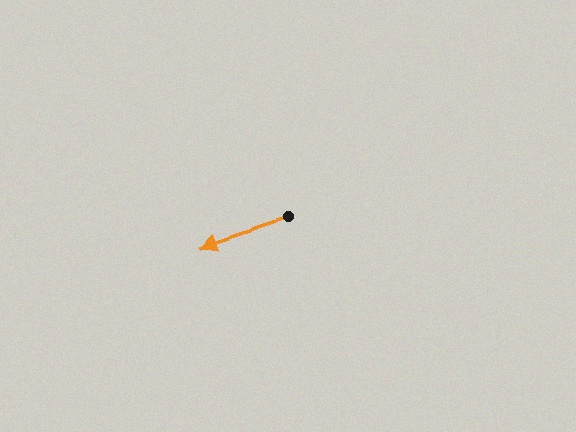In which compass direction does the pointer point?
West.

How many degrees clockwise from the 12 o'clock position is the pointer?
Approximately 252 degrees.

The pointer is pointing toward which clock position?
Roughly 8 o'clock.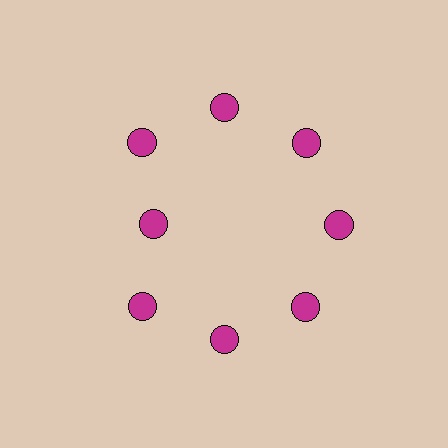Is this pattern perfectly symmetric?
No. The 8 magenta circles are arranged in a ring, but one element near the 9 o'clock position is pulled inward toward the center, breaking the 8-fold rotational symmetry.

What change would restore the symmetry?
The symmetry would be restored by moving it outward, back onto the ring so that all 8 circles sit at equal angles and equal distance from the center.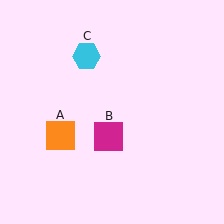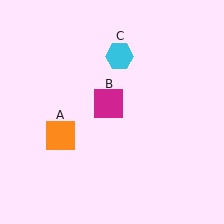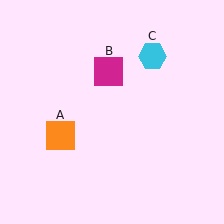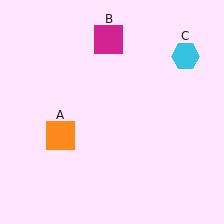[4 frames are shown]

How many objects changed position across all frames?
2 objects changed position: magenta square (object B), cyan hexagon (object C).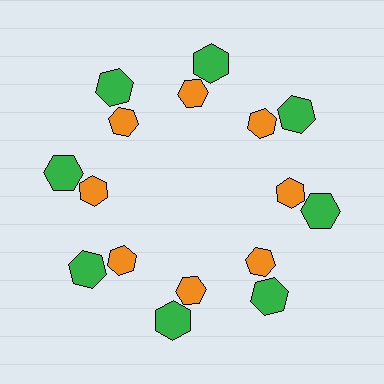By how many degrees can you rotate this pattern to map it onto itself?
The pattern maps onto itself every 45 degrees of rotation.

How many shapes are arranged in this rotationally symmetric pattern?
There are 16 shapes, arranged in 8 groups of 2.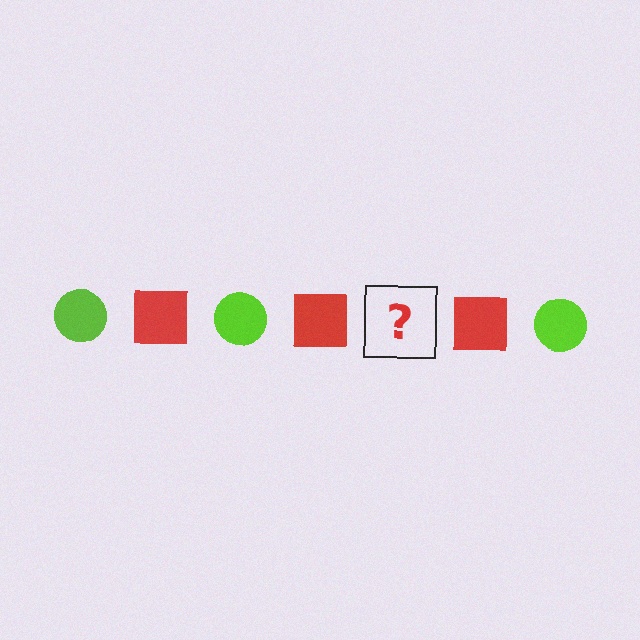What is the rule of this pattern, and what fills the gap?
The rule is that the pattern alternates between lime circle and red square. The gap should be filled with a lime circle.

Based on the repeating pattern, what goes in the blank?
The blank should be a lime circle.